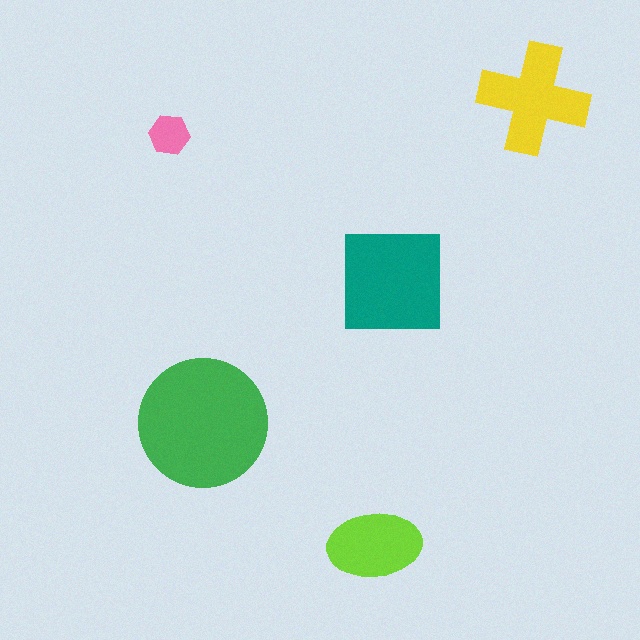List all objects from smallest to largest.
The pink hexagon, the lime ellipse, the yellow cross, the teal square, the green circle.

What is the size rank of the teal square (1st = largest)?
2nd.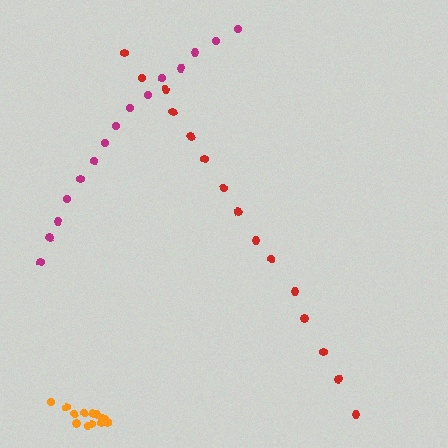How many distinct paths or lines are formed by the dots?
There are 3 distinct paths.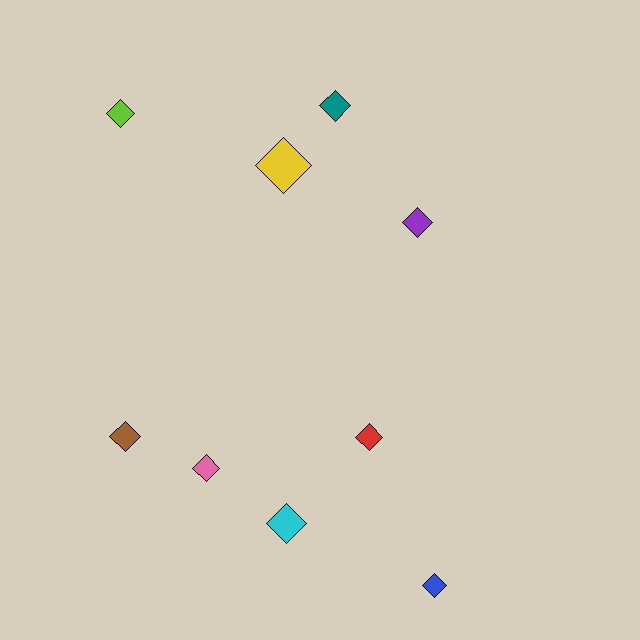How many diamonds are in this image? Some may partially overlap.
There are 9 diamonds.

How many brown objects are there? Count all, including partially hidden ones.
There is 1 brown object.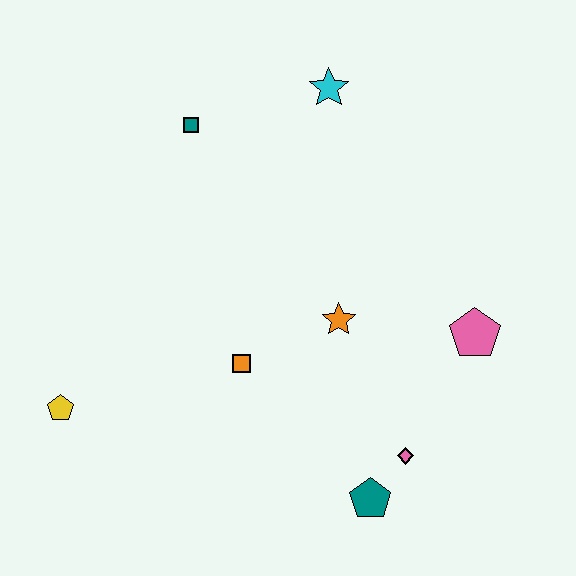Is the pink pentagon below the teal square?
Yes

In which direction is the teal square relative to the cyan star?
The teal square is to the left of the cyan star.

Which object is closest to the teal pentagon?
The pink diamond is closest to the teal pentagon.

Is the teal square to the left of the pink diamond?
Yes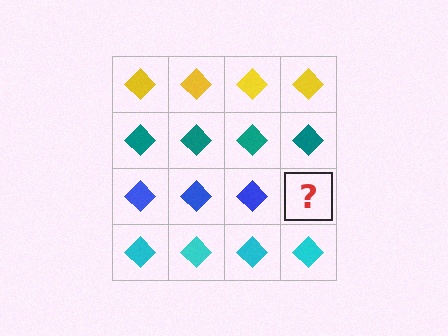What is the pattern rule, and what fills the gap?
The rule is that each row has a consistent color. The gap should be filled with a blue diamond.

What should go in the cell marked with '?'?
The missing cell should contain a blue diamond.